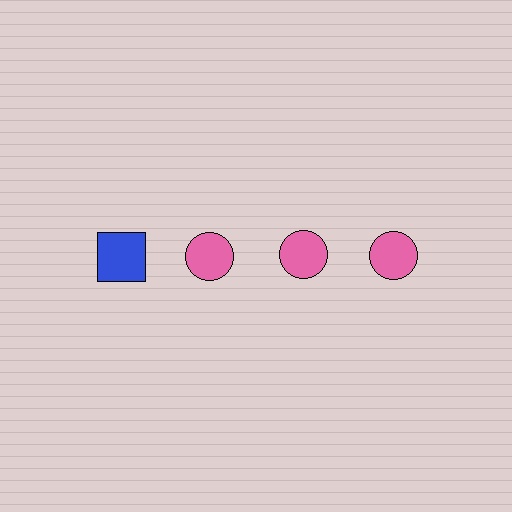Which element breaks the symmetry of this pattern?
The blue square in the top row, leftmost column breaks the symmetry. All other shapes are pink circles.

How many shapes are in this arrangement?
There are 4 shapes arranged in a grid pattern.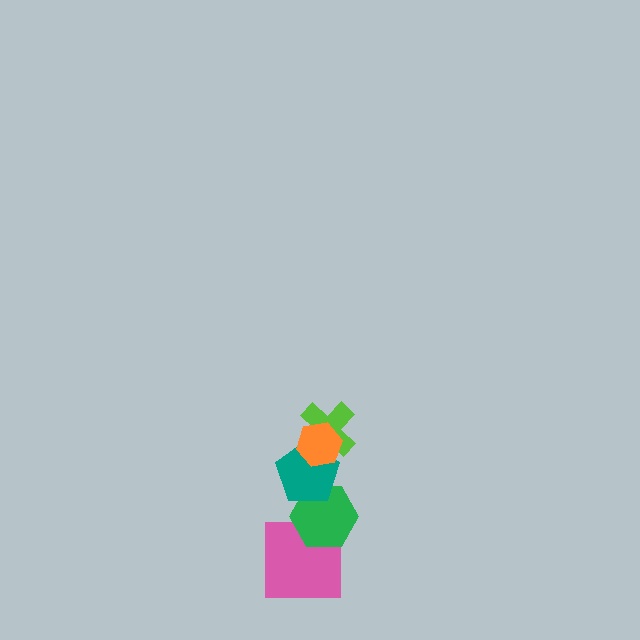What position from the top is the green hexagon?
The green hexagon is 4th from the top.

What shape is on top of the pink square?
The green hexagon is on top of the pink square.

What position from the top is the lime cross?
The lime cross is 2nd from the top.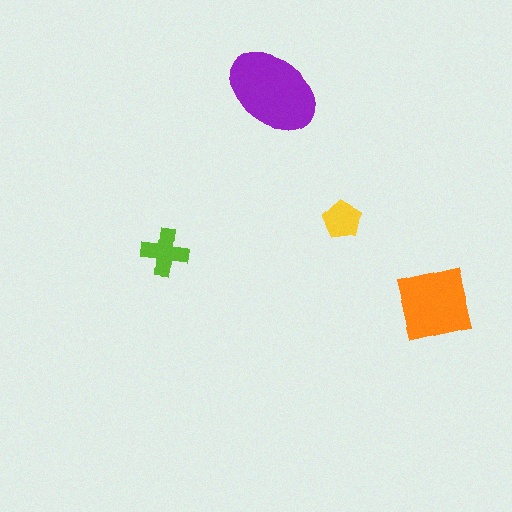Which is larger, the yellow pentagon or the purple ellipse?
The purple ellipse.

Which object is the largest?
The purple ellipse.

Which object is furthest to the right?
The orange square is rightmost.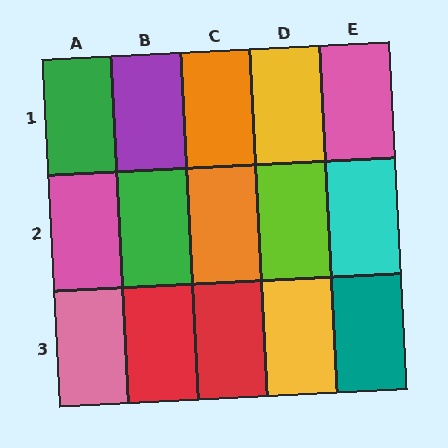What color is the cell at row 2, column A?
Pink.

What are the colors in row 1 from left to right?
Green, purple, orange, yellow, pink.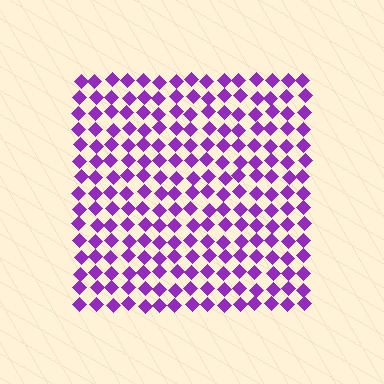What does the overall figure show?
The overall figure shows a square.